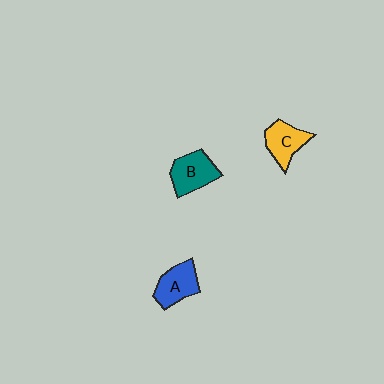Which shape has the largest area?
Shape B (teal).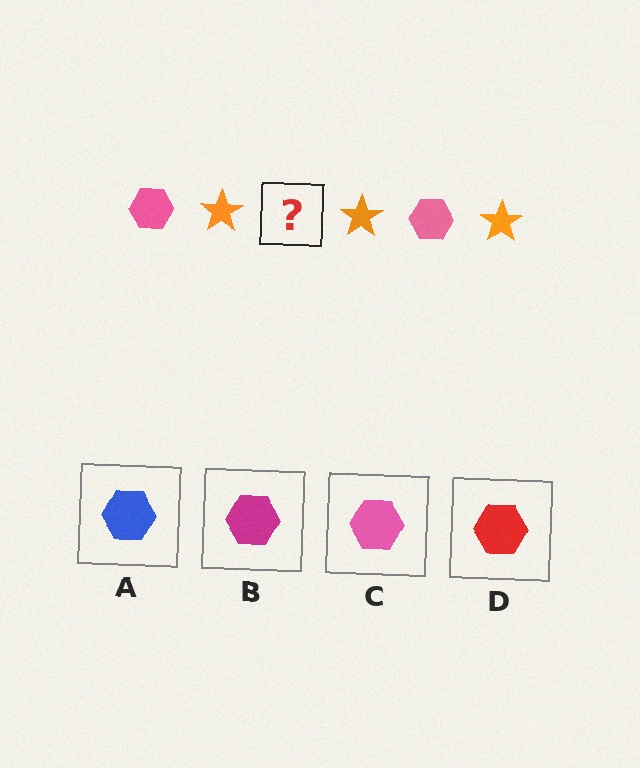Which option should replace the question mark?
Option C.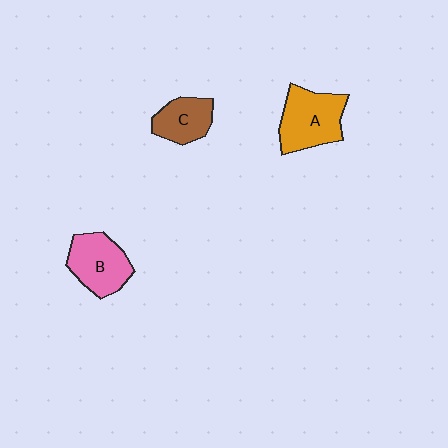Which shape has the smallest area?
Shape C (brown).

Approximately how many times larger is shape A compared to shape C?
Approximately 1.5 times.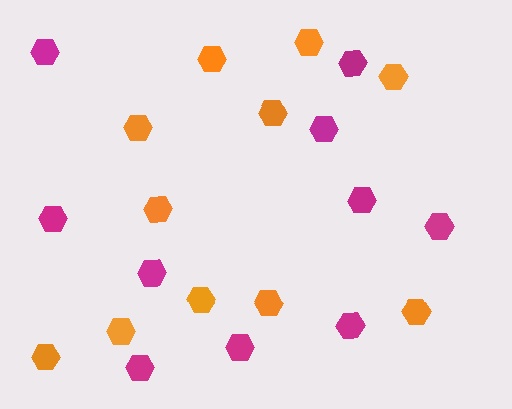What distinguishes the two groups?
There are 2 groups: one group of orange hexagons (11) and one group of magenta hexagons (10).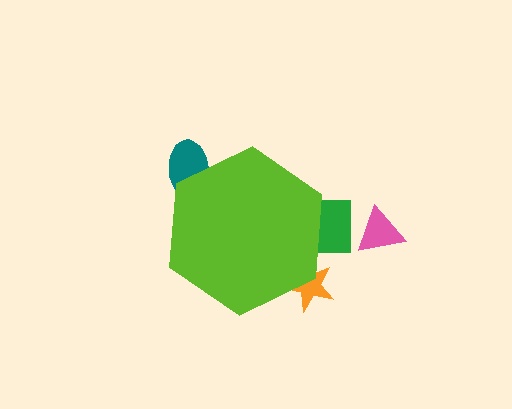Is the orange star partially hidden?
Yes, the orange star is partially hidden behind the lime hexagon.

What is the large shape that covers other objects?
A lime hexagon.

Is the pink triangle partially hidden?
No, the pink triangle is fully visible.